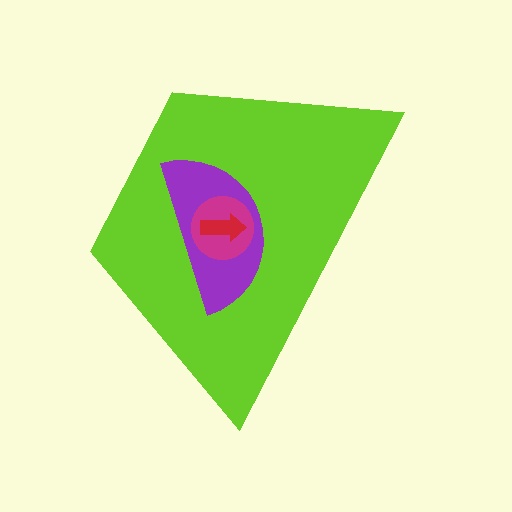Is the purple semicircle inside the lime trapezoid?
Yes.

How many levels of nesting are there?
4.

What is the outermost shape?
The lime trapezoid.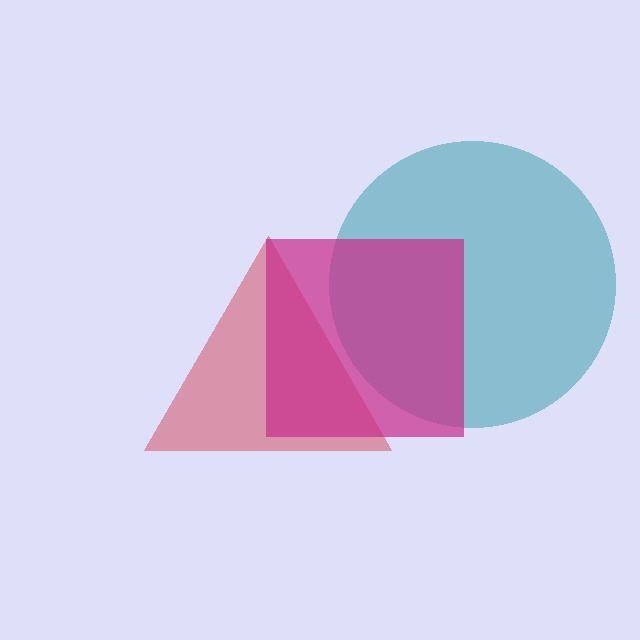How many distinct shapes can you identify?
There are 3 distinct shapes: a teal circle, a red triangle, a magenta square.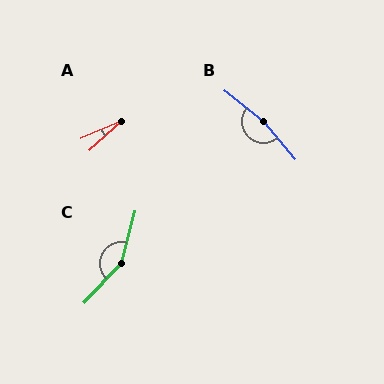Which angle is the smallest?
A, at approximately 19 degrees.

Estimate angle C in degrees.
Approximately 150 degrees.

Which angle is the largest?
B, at approximately 169 degrees.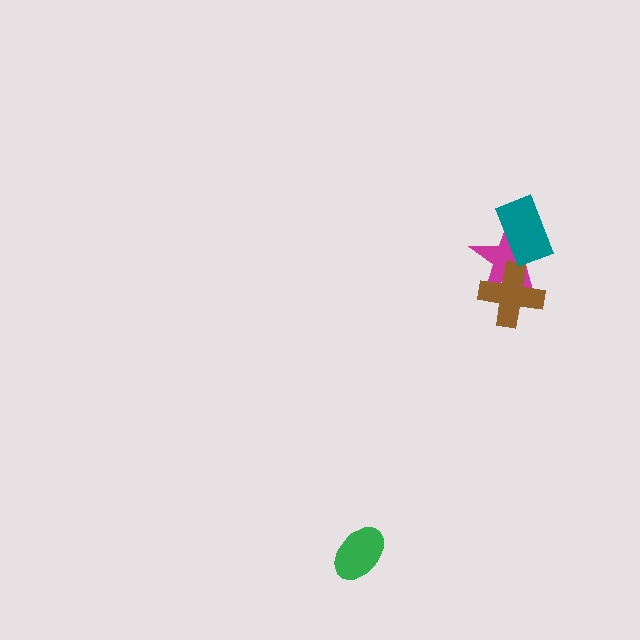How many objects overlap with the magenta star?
2 objects overlap with the magenta star.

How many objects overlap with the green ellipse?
0 objects overlap with the green ellipse.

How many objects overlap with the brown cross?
1 object overlaps with the brown cross.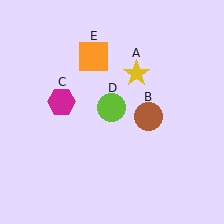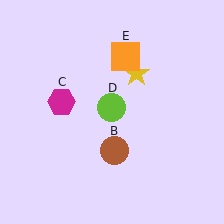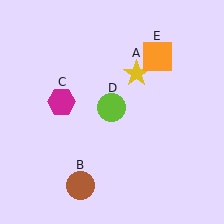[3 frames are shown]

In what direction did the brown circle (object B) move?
The brown circle (object B) moved down and to the left.